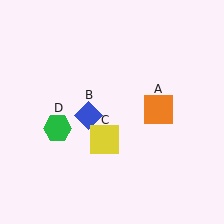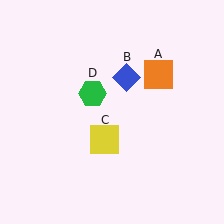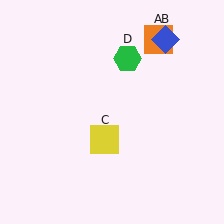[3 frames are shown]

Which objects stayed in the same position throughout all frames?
Yellow square (object C) remained stationary.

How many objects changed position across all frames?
3 objects changed position: orange square (object A), blue diamond (object B), green hexagon (object D).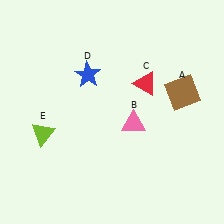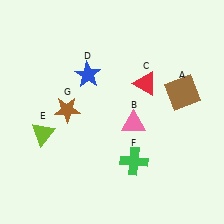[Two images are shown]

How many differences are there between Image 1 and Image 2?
There are 2 differences between the two images.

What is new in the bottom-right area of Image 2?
A green cross (F) was added in the bottom-right area of Image 2.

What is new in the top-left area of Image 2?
A brown star (G) was added in the top-left area of Image 2.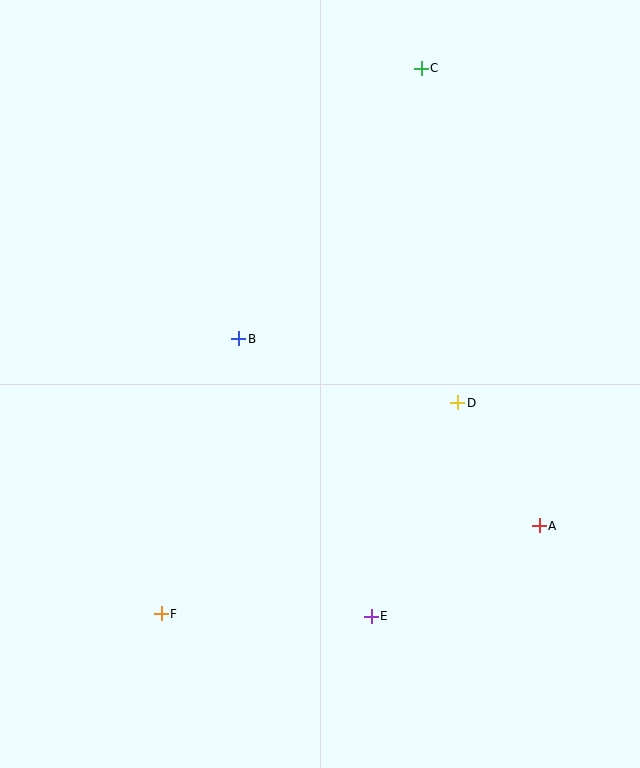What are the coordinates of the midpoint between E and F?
The midpoint between E and F is at (266, 615).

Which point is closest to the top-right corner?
Point C is closest to the top-right corner.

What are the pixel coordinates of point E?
Point E is at (371, 616).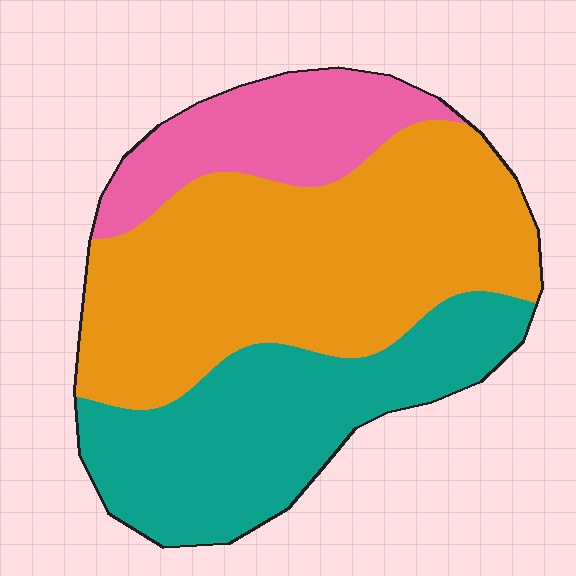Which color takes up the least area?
Pink, at roughly 20%.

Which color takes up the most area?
Orange, at roughly 50%.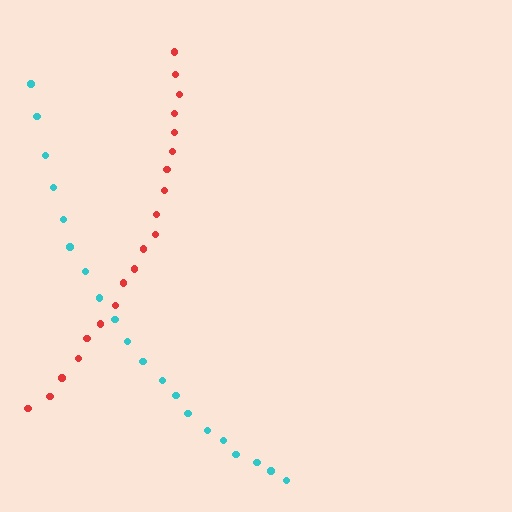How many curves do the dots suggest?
There are 2 distinct paths.